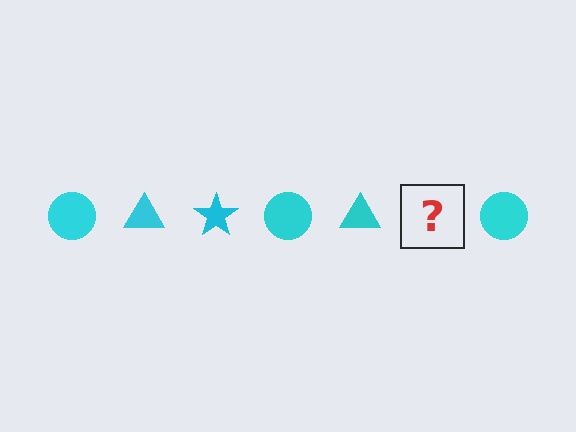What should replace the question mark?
The question mark should be replaced with a cyan star.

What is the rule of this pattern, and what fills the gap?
The rule is that the pattern cycles through circle, triangle, star shapes in cyan. The gap should be filled with a cyan star.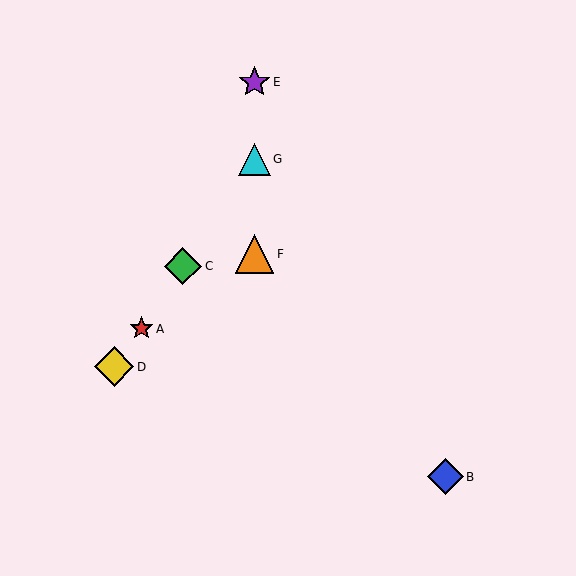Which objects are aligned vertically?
Objects E, F, G are aligned vertically.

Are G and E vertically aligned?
Yes, both are at x≈254.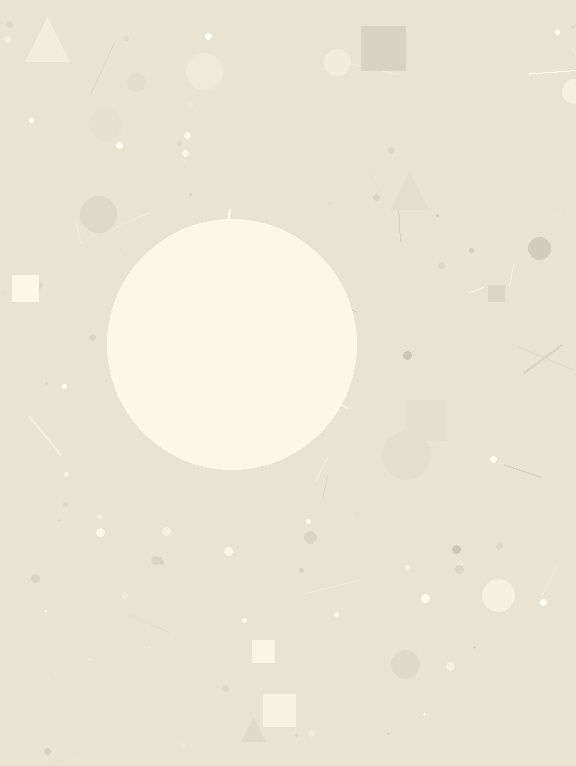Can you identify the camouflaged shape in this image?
The camouflaged shape is a circle.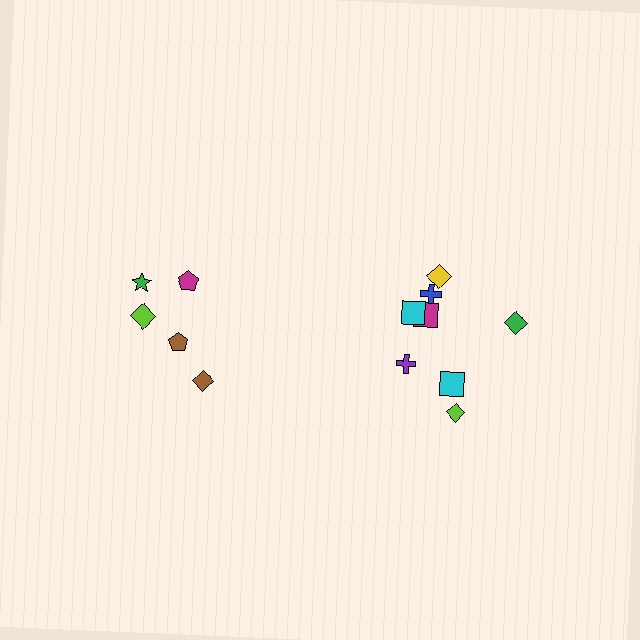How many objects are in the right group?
There are 8 objects.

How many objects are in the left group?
There are 5 objects.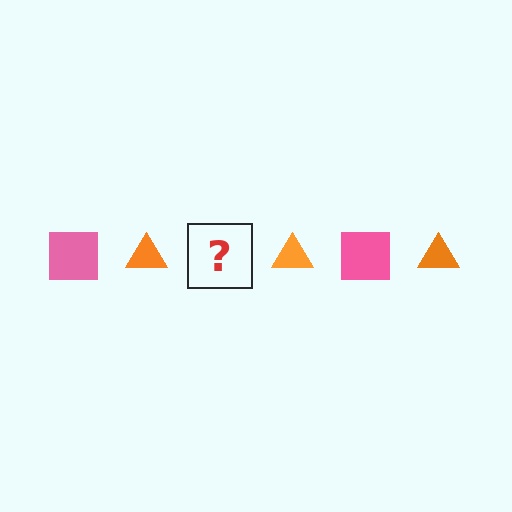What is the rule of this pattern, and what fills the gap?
The rule is that the pattern alternates between pink square and orange triangle. The gap should be filled with a pink square.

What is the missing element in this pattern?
The missing element is a pink square.